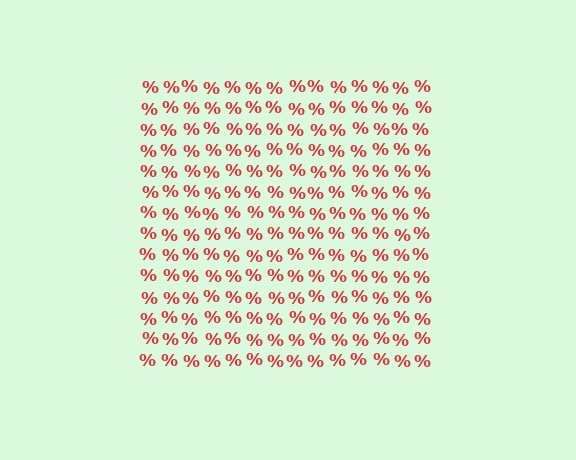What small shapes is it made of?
It is made of small percent signs.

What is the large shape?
The large shape is a square.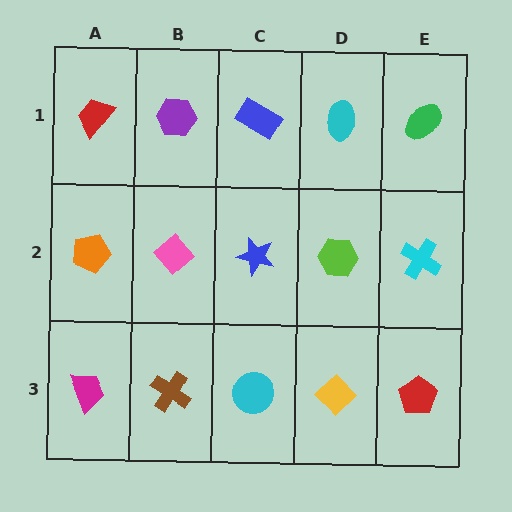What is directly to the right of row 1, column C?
A cyan ellipse.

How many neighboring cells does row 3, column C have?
3.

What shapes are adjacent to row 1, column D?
A lime hexagon (row 2, column D), a blue rectangle (row 1, column C), a green ellipse (row 1, column E).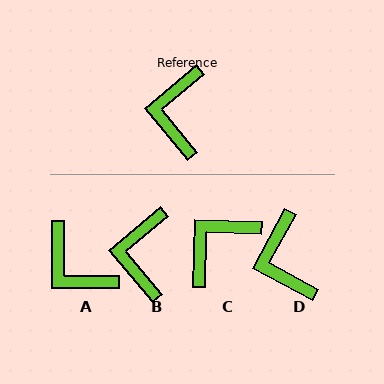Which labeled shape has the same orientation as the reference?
B.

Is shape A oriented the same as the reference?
No, it is off by about 49 degrees.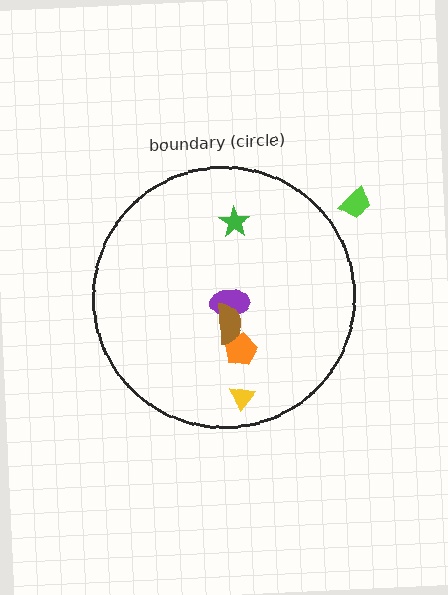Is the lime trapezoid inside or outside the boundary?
Outside.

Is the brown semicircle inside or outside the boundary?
Inside.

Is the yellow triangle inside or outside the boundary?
Inside.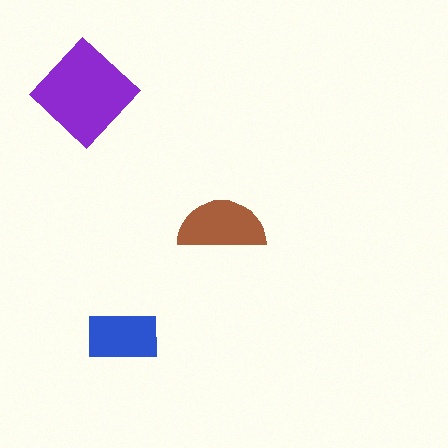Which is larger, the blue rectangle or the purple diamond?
The purple diamond.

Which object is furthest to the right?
The brown semicircle is rightmost.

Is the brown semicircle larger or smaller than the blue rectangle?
Larger.